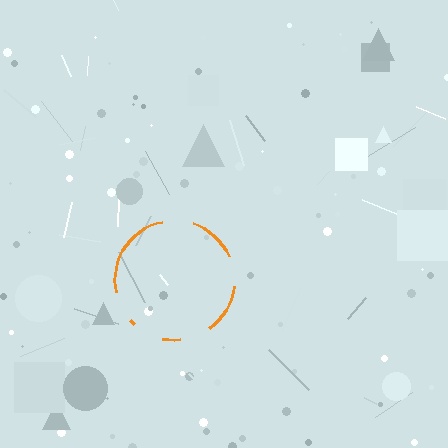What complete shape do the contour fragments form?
The contour fragments form a circle.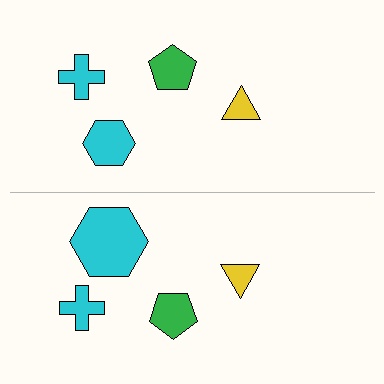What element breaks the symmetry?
The cyan hexagon on the bottom side has a different size than its mirror counterpart.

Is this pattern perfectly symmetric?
No, the pattern is not perfectly symmetric. The cyan hexagon on the bottom side has a different size than its mirror counterpart.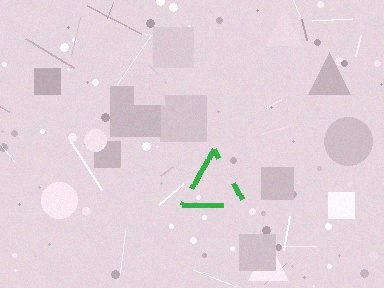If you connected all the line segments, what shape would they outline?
They would outline a triangle.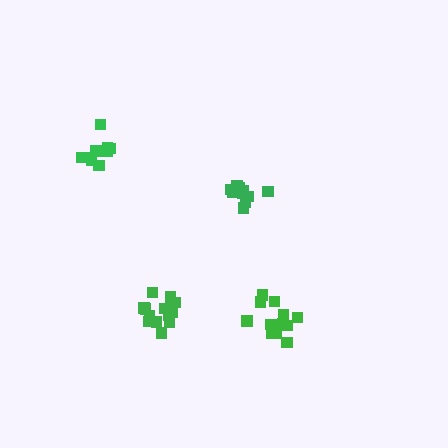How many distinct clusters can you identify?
There are 4 distinct clusters.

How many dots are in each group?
Group 1: 14 dots, Group 2: 10 dots, Group 3: 12 dots, Group 4: 10 dots (46 total).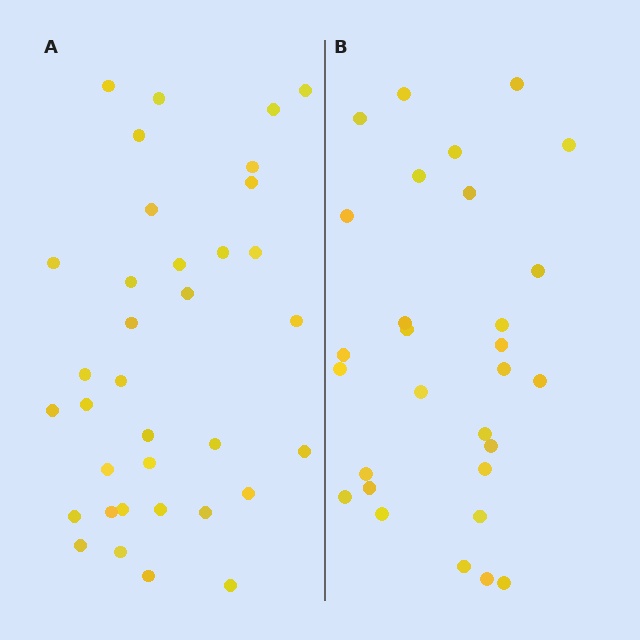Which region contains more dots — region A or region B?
Region A (the left region) has more dots.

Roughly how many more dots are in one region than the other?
Region A has about 6 more dots than region B.